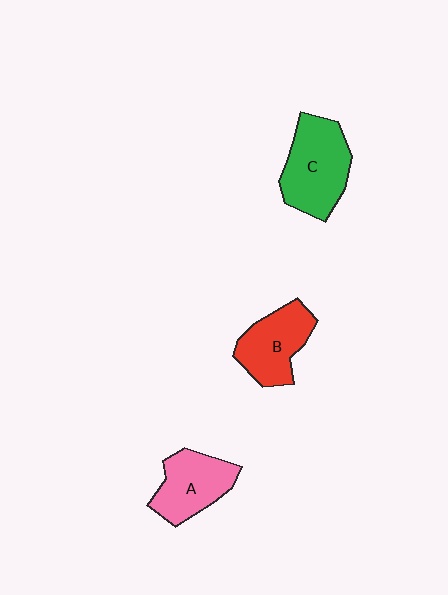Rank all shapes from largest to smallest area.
From largest to smallest: C (green), B (red), A (pink).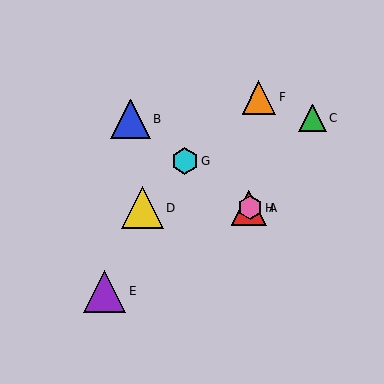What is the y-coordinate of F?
Object F is at y≈97.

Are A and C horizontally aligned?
No, A is at y≈208 and C is at y≈118.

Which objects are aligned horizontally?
Objects A, D, H are aligned horizontally.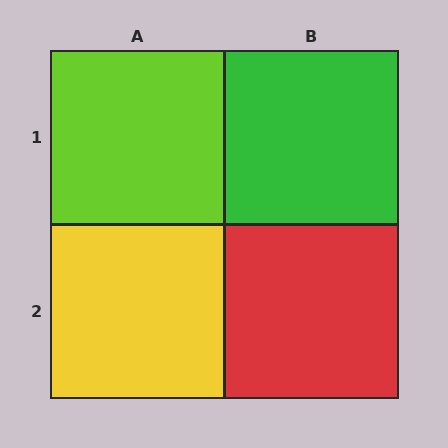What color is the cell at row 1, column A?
Lime.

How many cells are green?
1 cell is green.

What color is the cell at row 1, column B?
Green.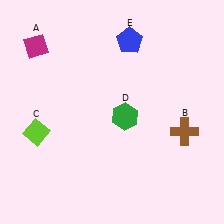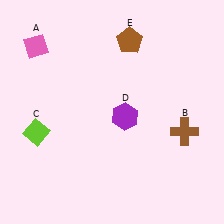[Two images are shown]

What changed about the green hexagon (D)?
In Image 1, D is green. In Image 2, it changed to purple.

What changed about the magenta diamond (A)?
In Image 1, A is magenta. In Image 2, it changed to pink.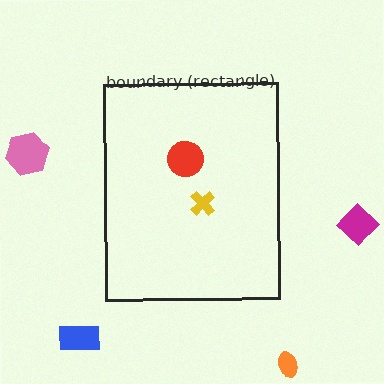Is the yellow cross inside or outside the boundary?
Inside.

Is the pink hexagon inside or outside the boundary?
Outside.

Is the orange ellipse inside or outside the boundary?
Outside.